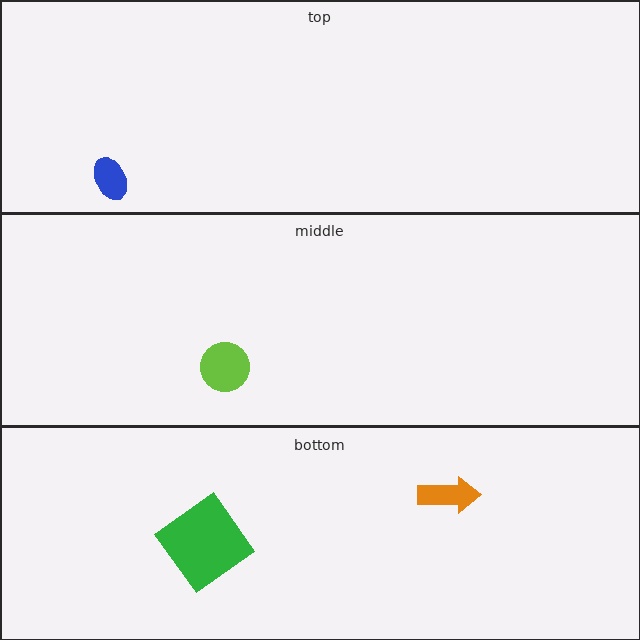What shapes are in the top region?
The blue ellipse.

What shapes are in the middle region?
The lime circle.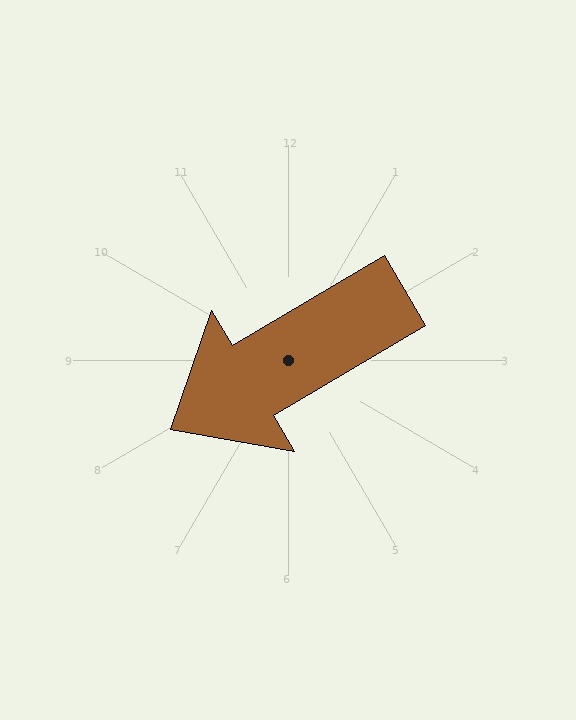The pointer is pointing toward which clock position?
Roughly 8 o'clock.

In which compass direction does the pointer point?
Southwest.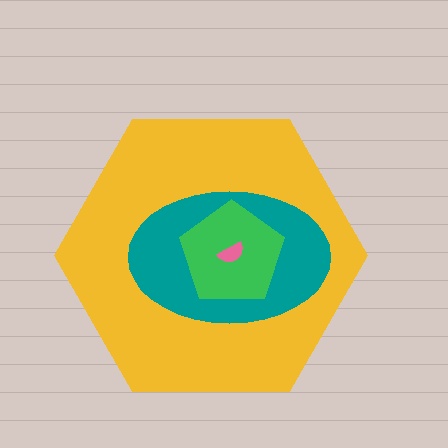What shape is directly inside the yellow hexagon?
The teal ellipse.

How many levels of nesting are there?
4.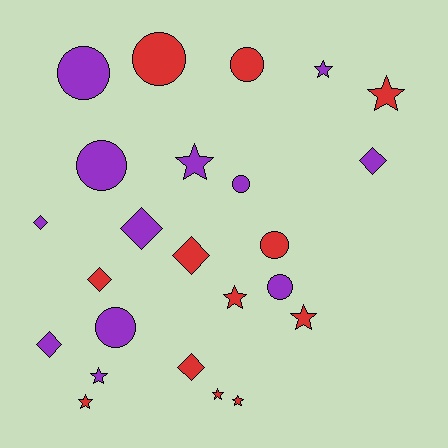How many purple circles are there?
There are 5 purple circles.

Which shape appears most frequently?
Star, with 9 objects.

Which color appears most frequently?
Red, with 12 objects.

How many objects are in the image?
There are 24 objects.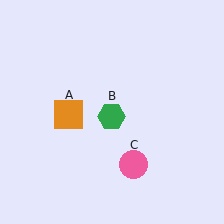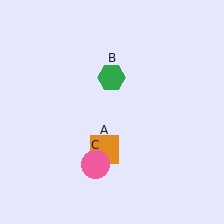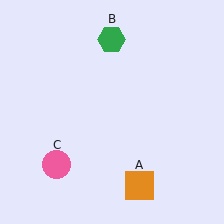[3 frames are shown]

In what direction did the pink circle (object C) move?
The pink circle (object C) moved left.